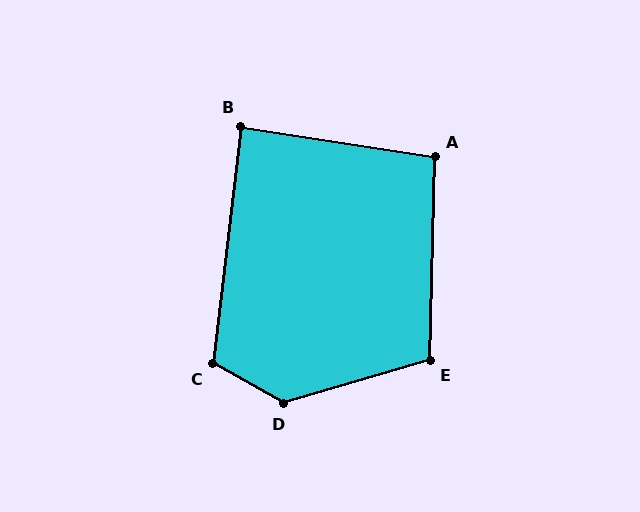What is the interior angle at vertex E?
Approximately 108 degrees (obtuse).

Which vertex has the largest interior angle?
D, at approximately 134 degrees.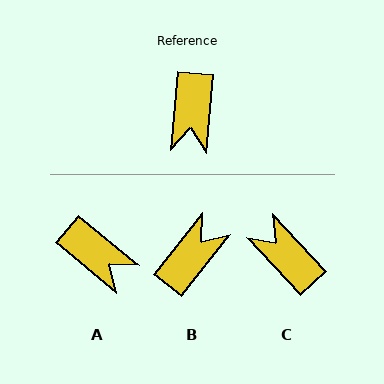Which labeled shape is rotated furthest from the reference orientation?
B, about 147 degrees away.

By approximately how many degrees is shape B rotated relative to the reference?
Approximately 147 degrees counter-clockwise.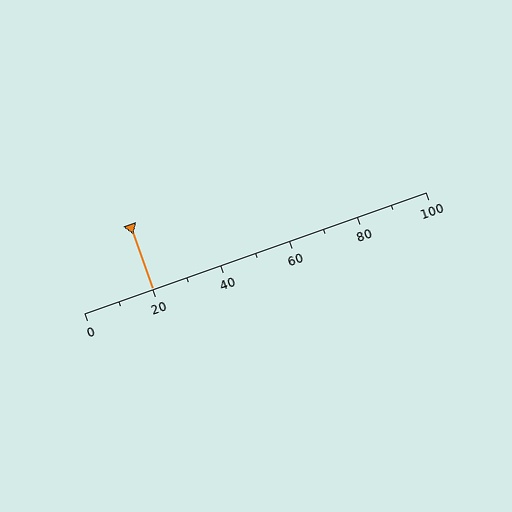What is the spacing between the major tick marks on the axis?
The major ticks are spaced 20 apart.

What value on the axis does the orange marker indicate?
The marker indicates approximately 20.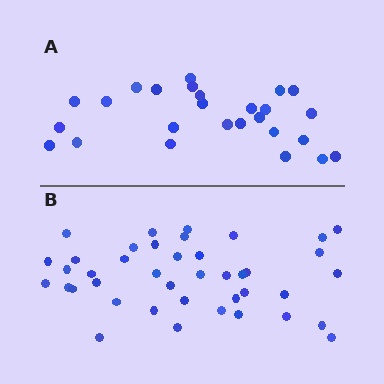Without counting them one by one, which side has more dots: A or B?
Region B (the bottom region) has more dots.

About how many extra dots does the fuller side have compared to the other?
Region B has approximately 15 more dots than region A.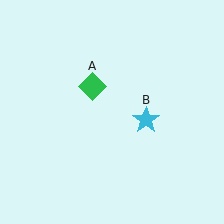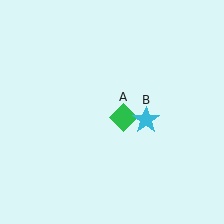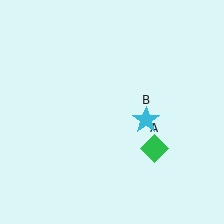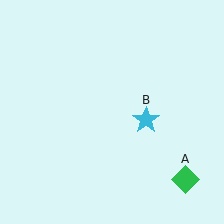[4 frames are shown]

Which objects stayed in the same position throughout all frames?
Cyan star (object B) remained stationary.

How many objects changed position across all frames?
1 object changed position: green diamond (object A).